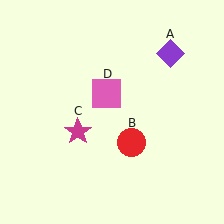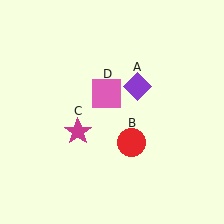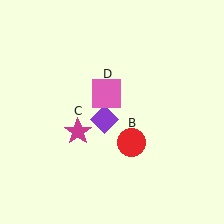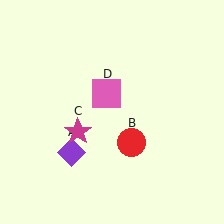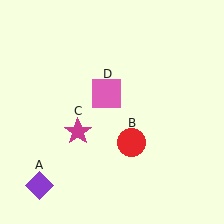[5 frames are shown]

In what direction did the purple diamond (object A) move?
The purple diamond (object A) moved down and to the left.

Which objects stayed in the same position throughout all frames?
Red circle (object B) and magenta star (object C) and pink square (object D) remained stationary.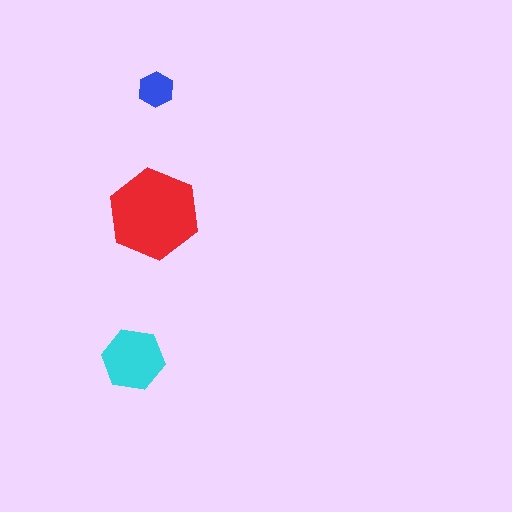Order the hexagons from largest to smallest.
the red one, the cyan one, the blue one.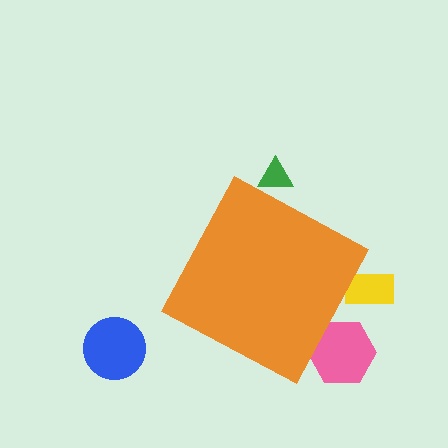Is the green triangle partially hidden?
Yes, the green triangle is partially hidden behind the orange diamond.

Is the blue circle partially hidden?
No, the blue circle is fully visible.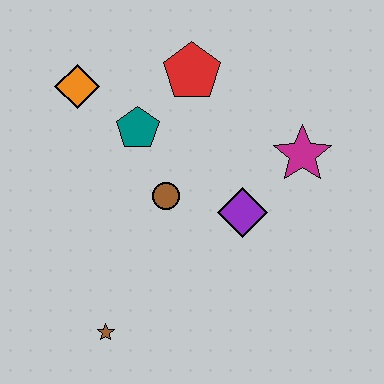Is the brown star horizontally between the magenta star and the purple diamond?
No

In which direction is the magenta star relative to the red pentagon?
The magenta star is to the right of the red pentagon.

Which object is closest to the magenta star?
The purple diamond is closest to the magenta star.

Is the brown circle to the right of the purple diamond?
No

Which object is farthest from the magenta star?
The brown star is farthest from the magenta star.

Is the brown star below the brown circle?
Yes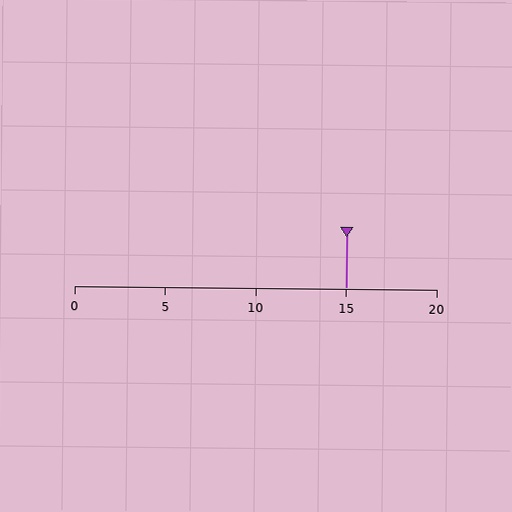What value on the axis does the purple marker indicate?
The marker indicates approximately 15.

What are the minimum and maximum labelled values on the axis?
The axis runs from 0 to 20.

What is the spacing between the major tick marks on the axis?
The major ticks are spaced 5 apart.